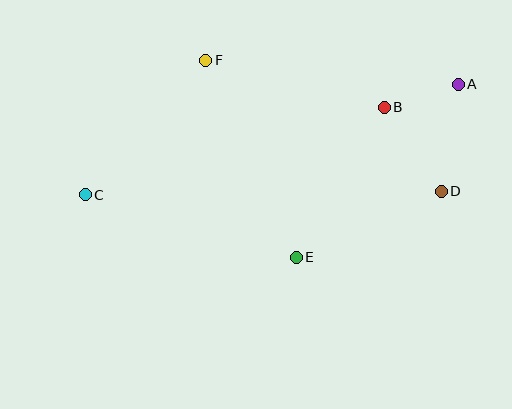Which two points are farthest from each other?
Points A and C are farthest from each other.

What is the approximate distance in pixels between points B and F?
The distance between B and F is approximately 184 pixels.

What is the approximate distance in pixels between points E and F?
The distance between E and F is approximately 217 pixels.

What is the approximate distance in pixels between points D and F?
The distance between D and F is approximately 269 pixels.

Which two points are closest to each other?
Points A and B are closest to each other.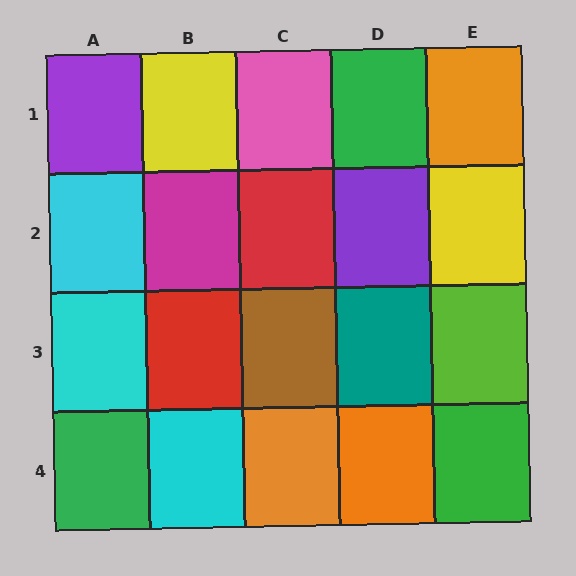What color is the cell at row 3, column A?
Cyan.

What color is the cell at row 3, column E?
Lime.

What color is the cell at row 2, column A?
Cyan.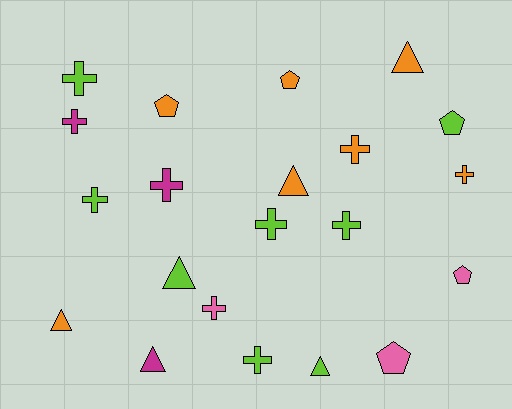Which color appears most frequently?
Lime, with 8 objects.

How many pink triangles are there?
There are no pink triangles.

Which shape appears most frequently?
Cross, with 10 objects.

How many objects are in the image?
There are 21 objects.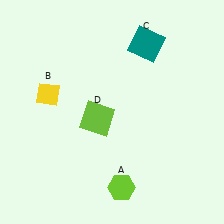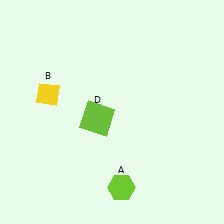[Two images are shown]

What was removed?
The teal square (C) was removed in Image 2.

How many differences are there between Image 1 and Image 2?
There is 1 difference between the two images.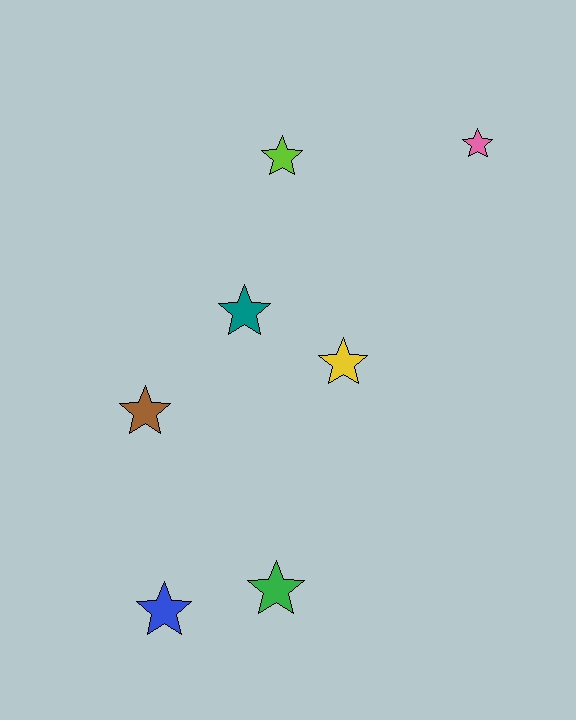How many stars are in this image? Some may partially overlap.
There are 7 stars.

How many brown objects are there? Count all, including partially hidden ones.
There is 1 brown object.